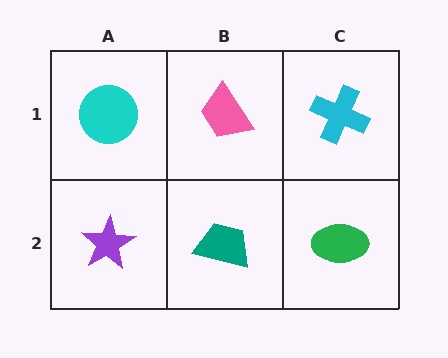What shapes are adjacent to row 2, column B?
A pink trapezoid (row 1, column B), a purple star (row 2, column A), a green ellipse (row 2, column C).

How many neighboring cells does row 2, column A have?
2.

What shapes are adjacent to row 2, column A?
A cyan circle (row 1, column A), a teal trapezoid (row 2, column B).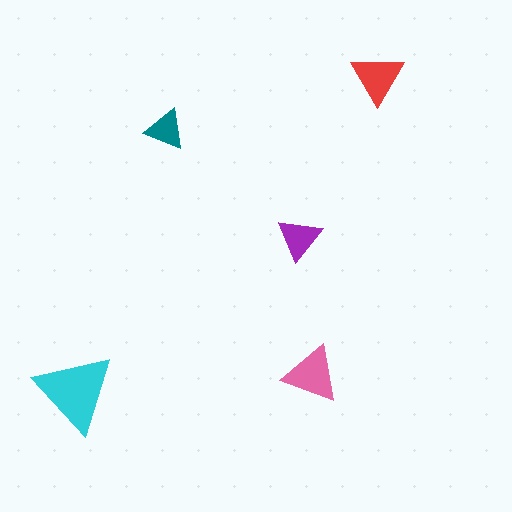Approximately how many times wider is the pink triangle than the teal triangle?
About 1.5 times wider.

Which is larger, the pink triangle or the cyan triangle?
The cyan one.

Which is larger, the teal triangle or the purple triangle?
The purple one.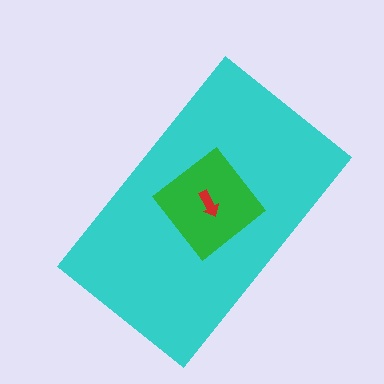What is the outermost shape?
The cyan rectangle.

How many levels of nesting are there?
3.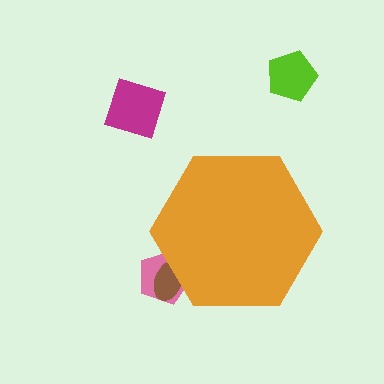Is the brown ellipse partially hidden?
Yes, the brown ellipse is partially hidden behind the orange hexagon.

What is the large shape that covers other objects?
An orange hexagon.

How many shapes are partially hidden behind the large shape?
2 shapes are partially hidden.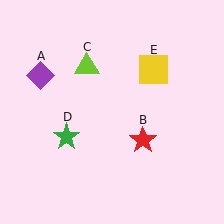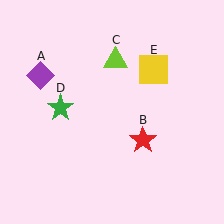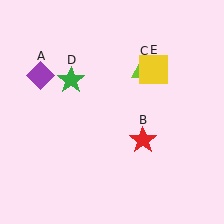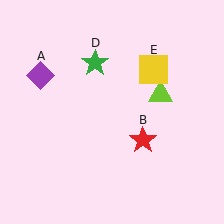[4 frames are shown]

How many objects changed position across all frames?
2 objects changed position: lime triangle (object C), green star (object D).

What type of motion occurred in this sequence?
The lime triangle (object C), green star (object D) rotated clockwise around the center of the scene.